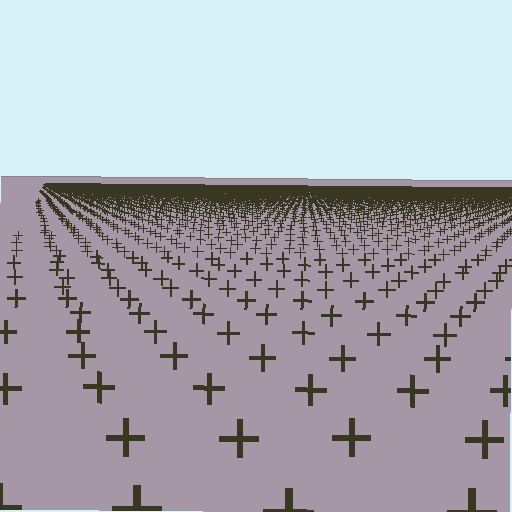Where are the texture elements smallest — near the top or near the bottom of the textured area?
Near the top.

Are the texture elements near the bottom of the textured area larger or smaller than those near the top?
Larger. Near the bottom, elements are closer to the viewer and appear at a bigger on-screen size.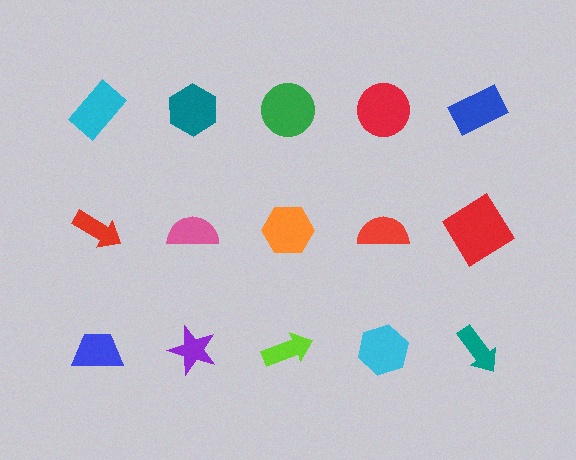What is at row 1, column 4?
A red circle.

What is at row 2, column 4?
A red semicircle.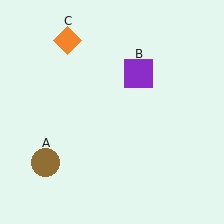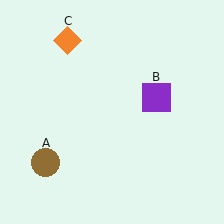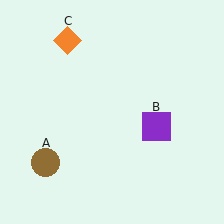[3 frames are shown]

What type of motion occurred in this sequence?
The purple square (object B) rotated clockwise around the center of the scene.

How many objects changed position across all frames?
1 object changed position: purple square (object B).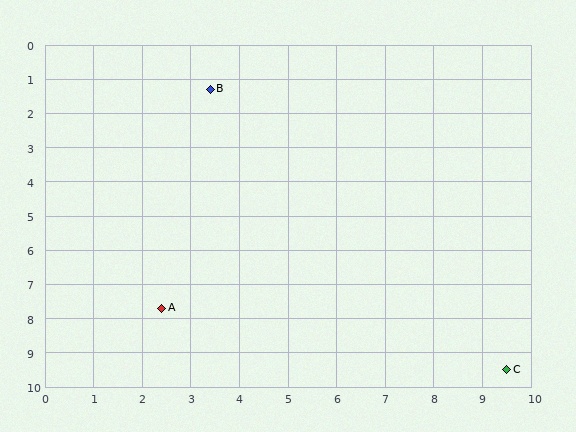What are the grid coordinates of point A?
Point A is at approximately (2.4, 7.7).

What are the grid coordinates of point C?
Point C is at approximately (9.5, 9.5).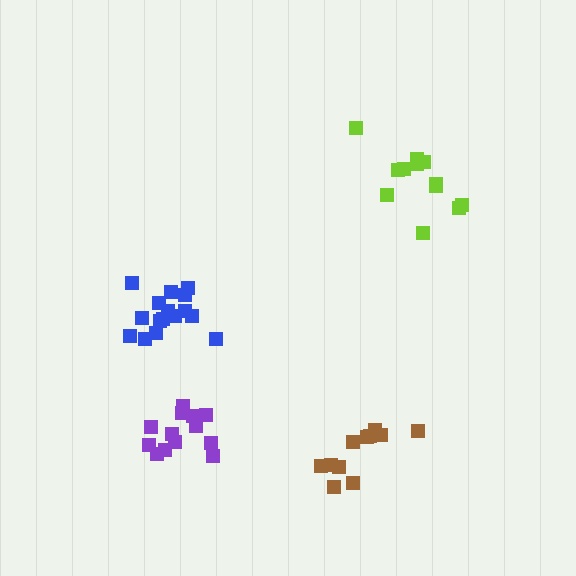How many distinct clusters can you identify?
There are 4 distinct clusters.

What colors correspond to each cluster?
The clusters are colored: lime, blue, purple, brown.